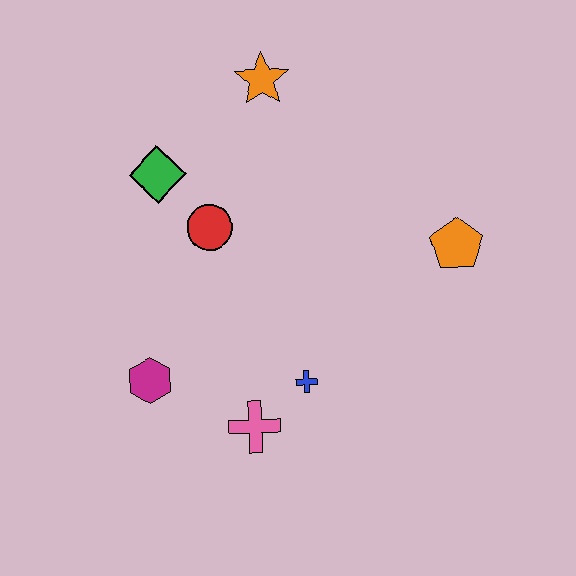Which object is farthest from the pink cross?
The orange star is farthest from the pink cross.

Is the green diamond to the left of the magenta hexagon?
No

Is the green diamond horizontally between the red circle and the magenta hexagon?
Yes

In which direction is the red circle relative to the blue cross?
The red circle is above the blue cross.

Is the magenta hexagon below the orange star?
Yes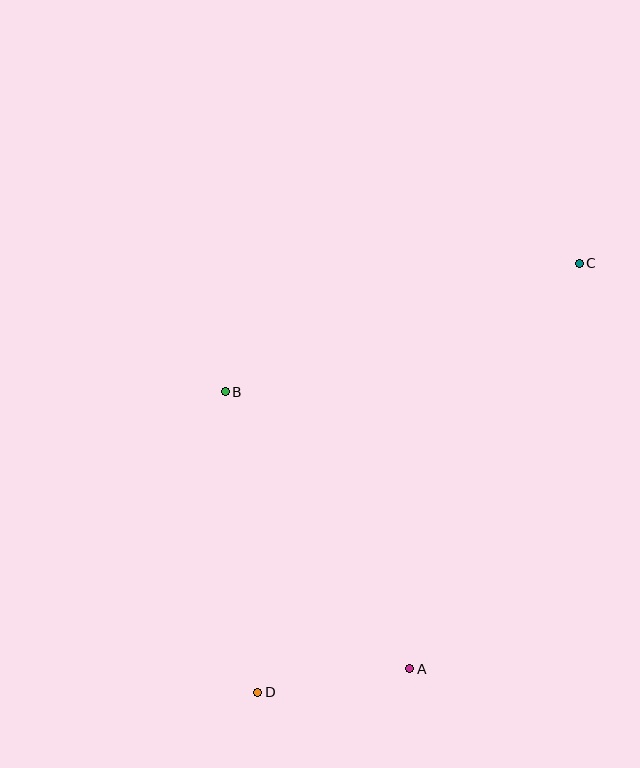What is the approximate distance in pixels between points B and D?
The distance between B and D is approximately 302 pixels.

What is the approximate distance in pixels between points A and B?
The distance between A and B is approximately 333 pixels.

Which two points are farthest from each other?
Points C and D are farthest from each other.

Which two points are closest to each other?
Points A and D are closest to each other.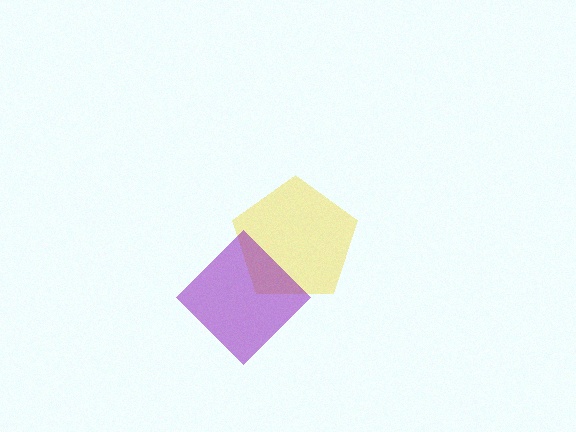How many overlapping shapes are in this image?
There are 2 overlapping shapes in the image.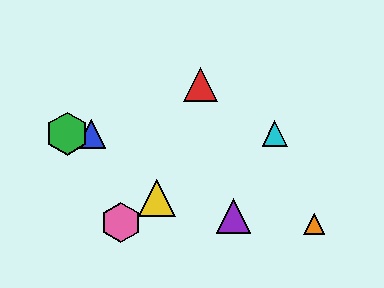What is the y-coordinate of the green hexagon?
The green hexagon is at y≈134.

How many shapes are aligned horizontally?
3 shapes (the blue triangle, the green hexagon, the cyan triangle) are aligned horizontally.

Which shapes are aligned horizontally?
The blue triangle, the green hexagon, the cyan triangle are aligned horizontally.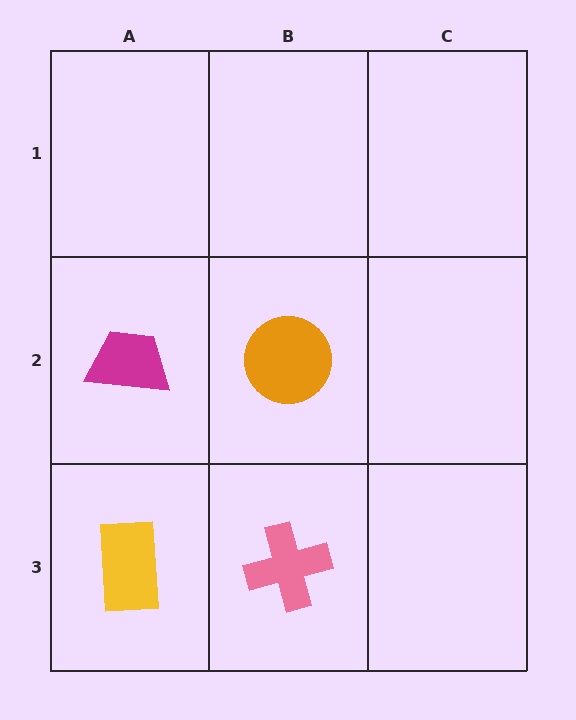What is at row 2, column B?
An orange circle.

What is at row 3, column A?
A yellow rectangle.